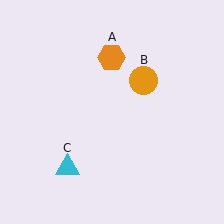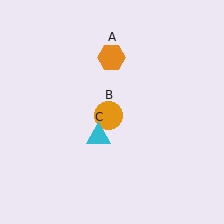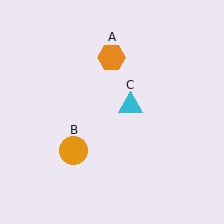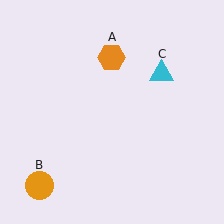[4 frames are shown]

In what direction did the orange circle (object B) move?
The orange circle (object B) moved down and to the left.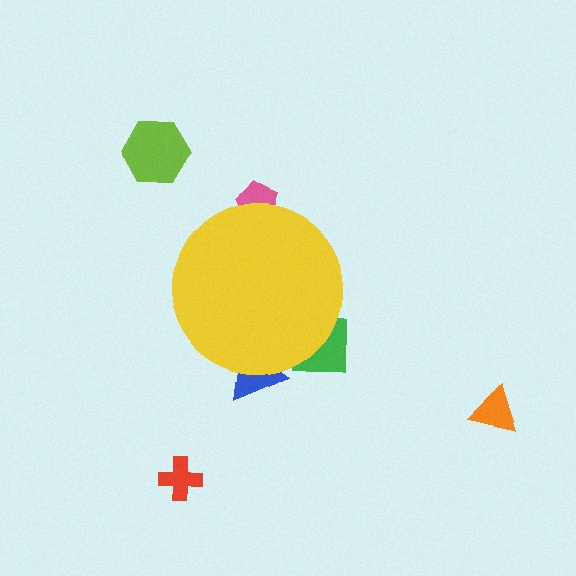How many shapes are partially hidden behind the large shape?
3 shapes are partially hidden.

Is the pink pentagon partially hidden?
Yes, the pink pentagon is partially hidden behind the yellow circle.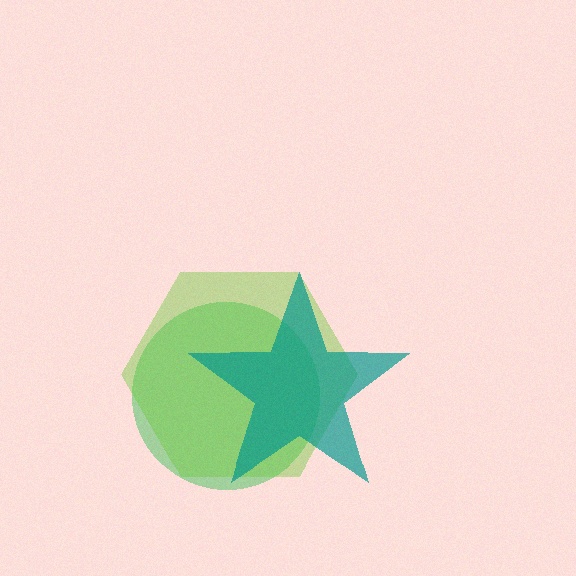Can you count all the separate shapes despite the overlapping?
Yes, there are 3 separate shapes.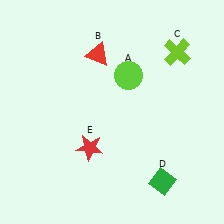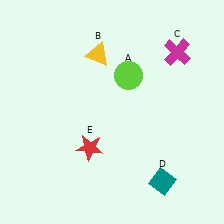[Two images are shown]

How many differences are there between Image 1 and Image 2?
There are 3 differences between the two images.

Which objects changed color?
B changed from red to yellow. C changed from lime to magenta. D changed from green to teal.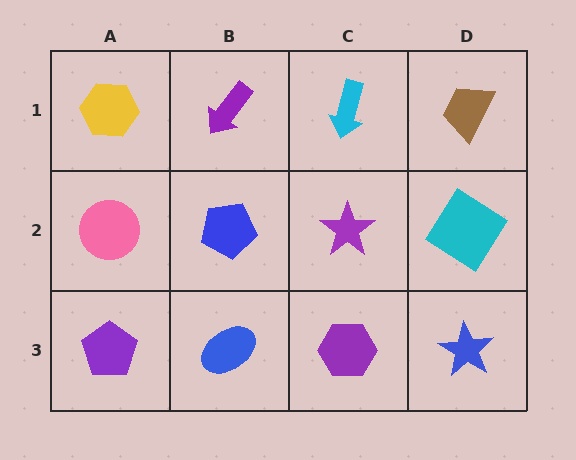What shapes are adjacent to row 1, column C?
A purple star (row 2, column C), a purple arrow (row 1, column B), a brown trapezoid (row 1, column D).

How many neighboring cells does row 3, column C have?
3.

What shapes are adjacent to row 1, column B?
A blue pentagon (row 2, column B), a yellow hexagon (row 1, column A), a cyan arrow (row 1, column C).